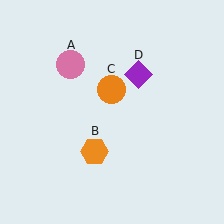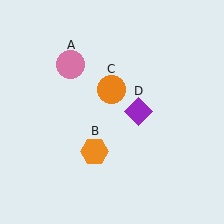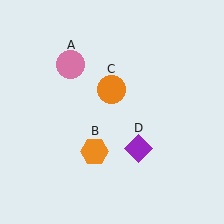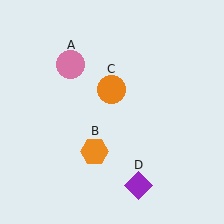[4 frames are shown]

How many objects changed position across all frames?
1 object changed position: purple diamond (object D).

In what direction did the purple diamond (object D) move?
The purple diamond (object D) moved down.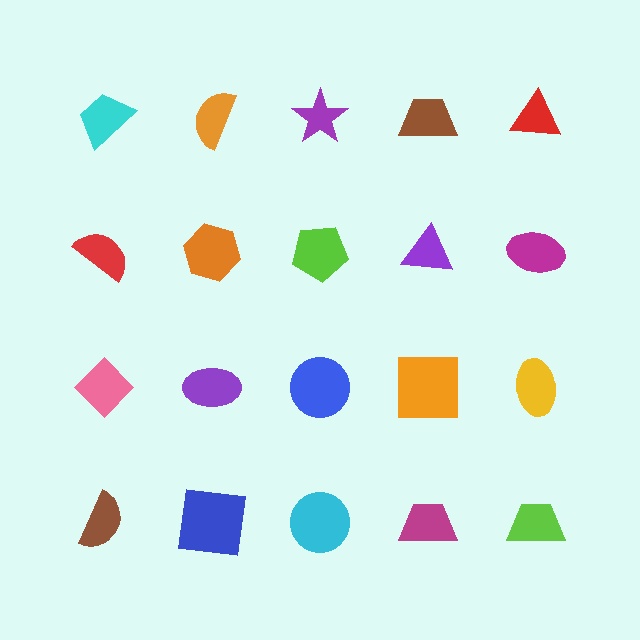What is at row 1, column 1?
A cyan trapezoid.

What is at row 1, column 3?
A purple star.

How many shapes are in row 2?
5 shapes.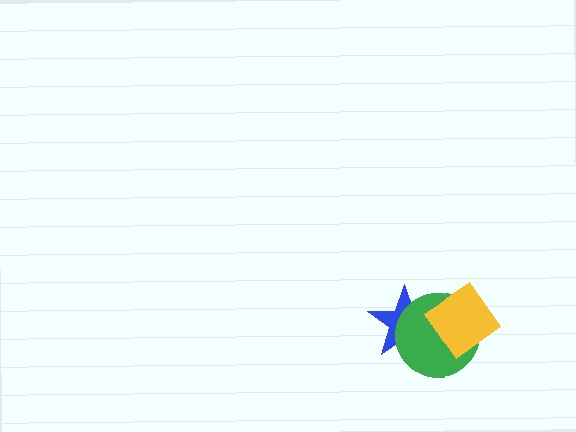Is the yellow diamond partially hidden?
No, no other shape covers it.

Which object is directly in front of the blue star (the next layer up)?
The green circle is directly in front of the blue star.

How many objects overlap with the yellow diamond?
2 objects overlap with the yellow diamond.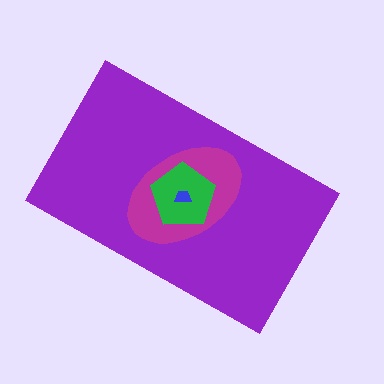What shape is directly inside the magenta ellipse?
The green pentagon.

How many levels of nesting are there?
4.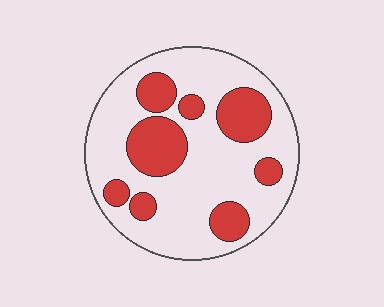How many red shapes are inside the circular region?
8.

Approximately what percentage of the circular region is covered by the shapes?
Approximately 30%.